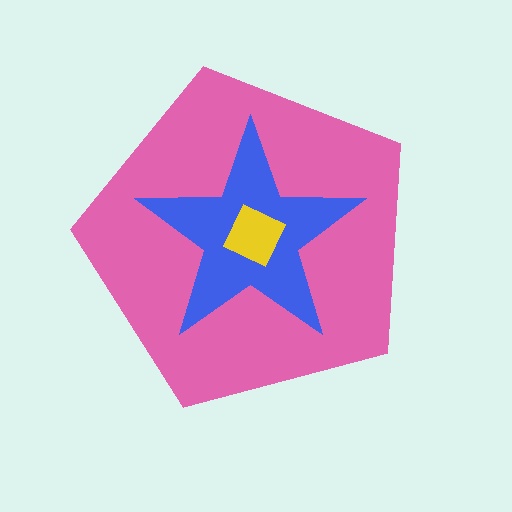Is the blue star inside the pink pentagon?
Yes.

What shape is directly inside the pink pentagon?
The blue star.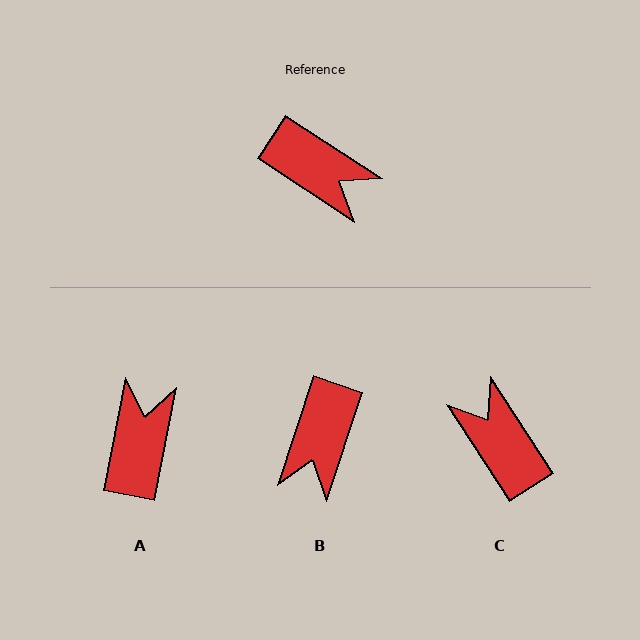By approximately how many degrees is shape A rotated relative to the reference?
Approximately 112 degrees counter-clockwise.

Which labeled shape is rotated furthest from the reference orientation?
C, about 156 degrees away.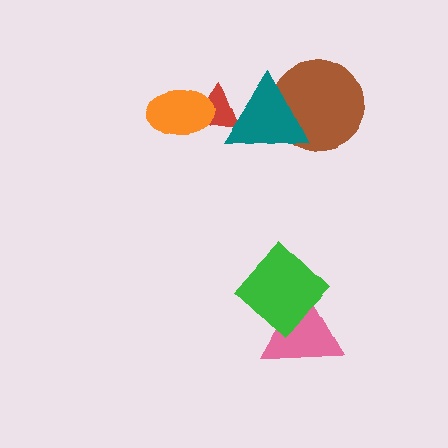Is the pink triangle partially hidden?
Yes, it is partially covered by another shape.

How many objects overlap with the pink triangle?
1 object overlaps with the pink triangle.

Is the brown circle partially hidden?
Yes, it is partially covered by another shape.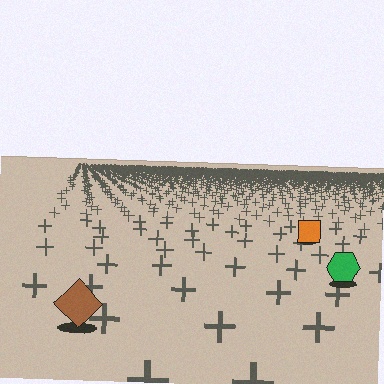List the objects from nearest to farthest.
From nearest to farthest: the brown diamond, the green hexagon, the orange square.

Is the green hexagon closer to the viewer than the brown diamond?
No. The brown diamond is closer — you can tell from the texture gradient: the ground texture is coarser near it.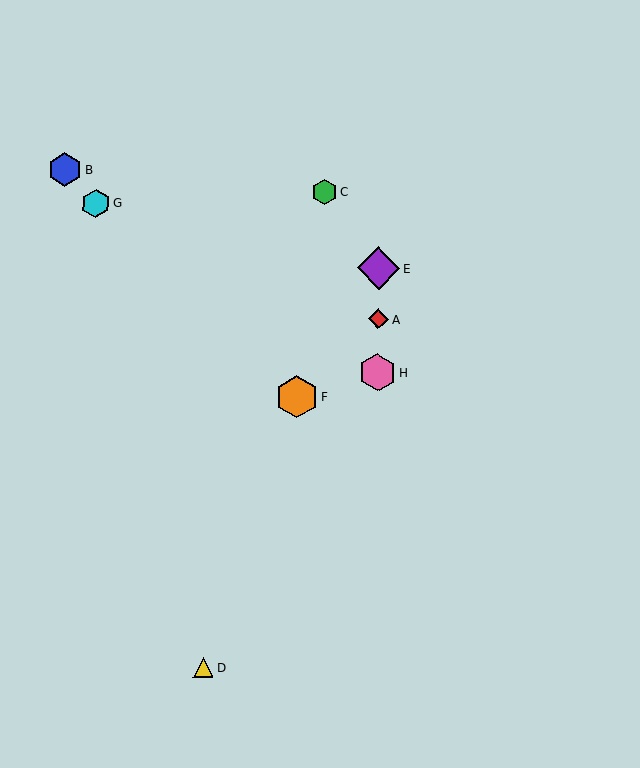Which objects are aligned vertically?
Objects A, E, H are aligned vertically.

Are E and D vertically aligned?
No, E is at x≈379 and D is at x≈203.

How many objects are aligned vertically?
3 objects (A, E, H) are aligned vertically.